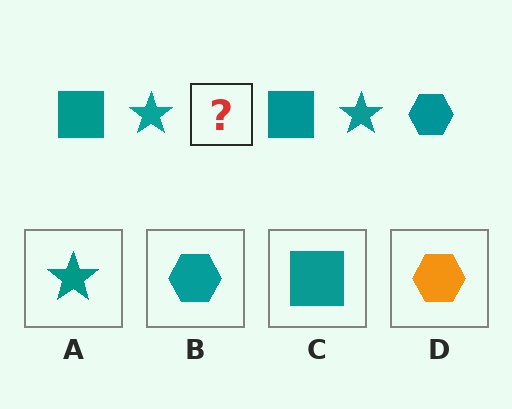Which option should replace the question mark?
Option B.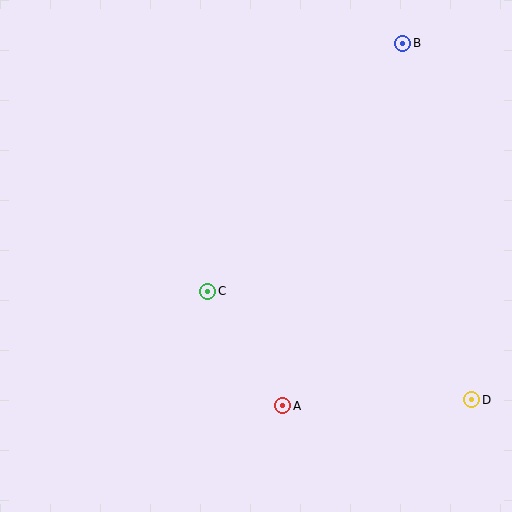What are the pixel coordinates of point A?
Point A is at (283, 406).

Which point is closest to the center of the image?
Point C at (208, 291) is closest to the center.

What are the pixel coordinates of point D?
Point D is at (472, 400).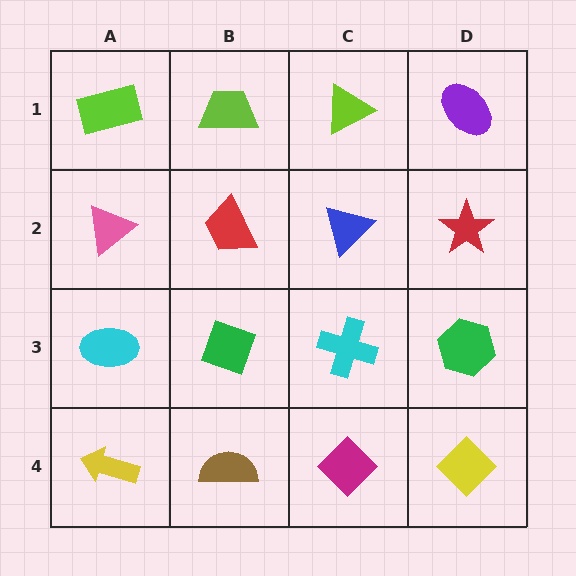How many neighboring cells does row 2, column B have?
4.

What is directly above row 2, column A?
A lime rectangle.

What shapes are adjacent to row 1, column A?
A pink triangle (row 2, column A), a lime trapezoid (row 1, column B).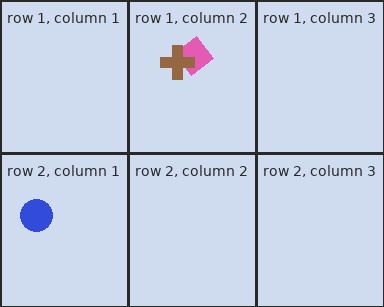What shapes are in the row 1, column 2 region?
The pink diamond, the brown cross.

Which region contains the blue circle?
The row 2, column 1 region.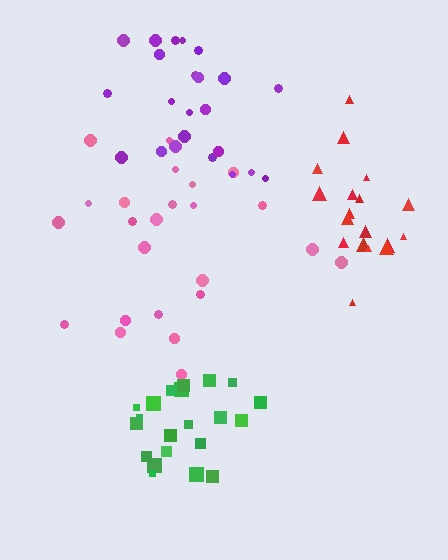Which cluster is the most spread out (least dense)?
Pink.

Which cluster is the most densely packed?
Green.